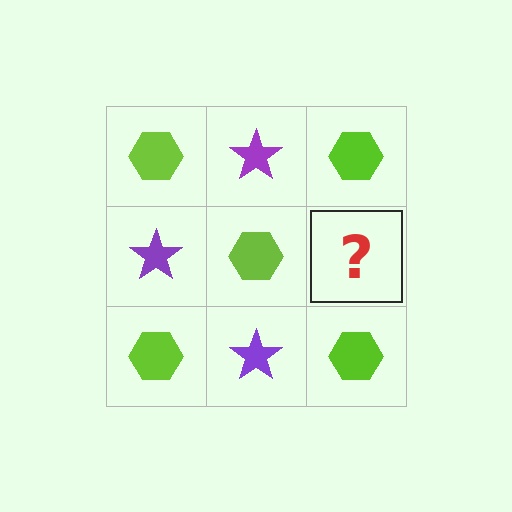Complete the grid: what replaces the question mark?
The question mark should be replaced with a purple star.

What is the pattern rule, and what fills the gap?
The rule is that it alternates lime hexagon and purple star in a checkerboard pattern. The gap should be filled with a purple star.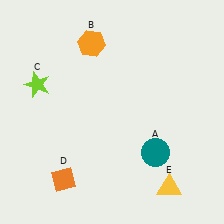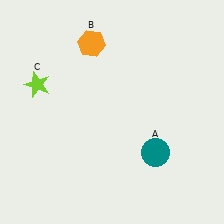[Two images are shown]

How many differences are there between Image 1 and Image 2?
There are 2 differences between the two images.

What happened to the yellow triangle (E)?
The yellow triangle (E) was removed in Image 2. It was in the bottom-right area of Image 1.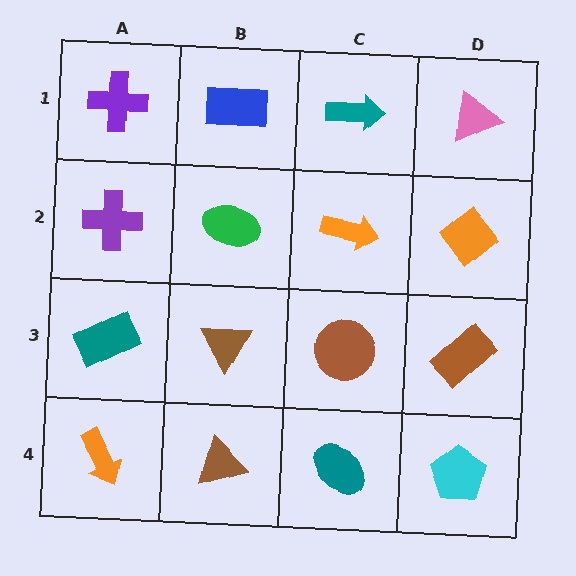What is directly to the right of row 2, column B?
An orange arrow.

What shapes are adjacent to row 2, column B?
A blue rectangle (row 1, column B), a brown triangle (row 3, column B), a purple cross (row 2, column A), an orange arrow (row 2, column C).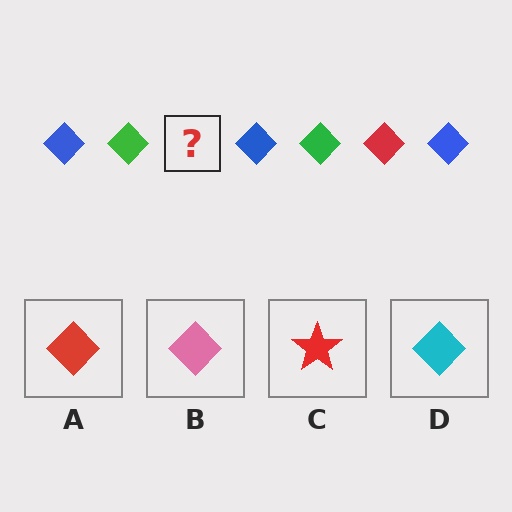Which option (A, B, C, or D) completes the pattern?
A.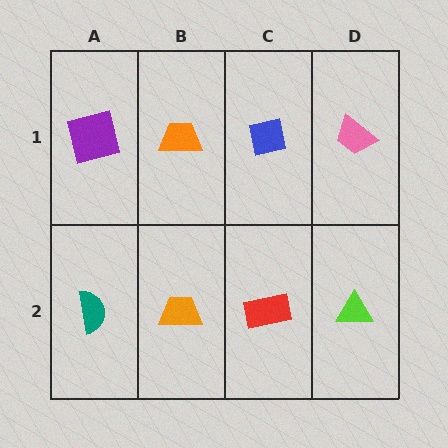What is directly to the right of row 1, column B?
A blue square.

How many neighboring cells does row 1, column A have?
2.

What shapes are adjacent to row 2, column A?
A purple square (row 1, column A), an orange trapezoid (row 2, column B).